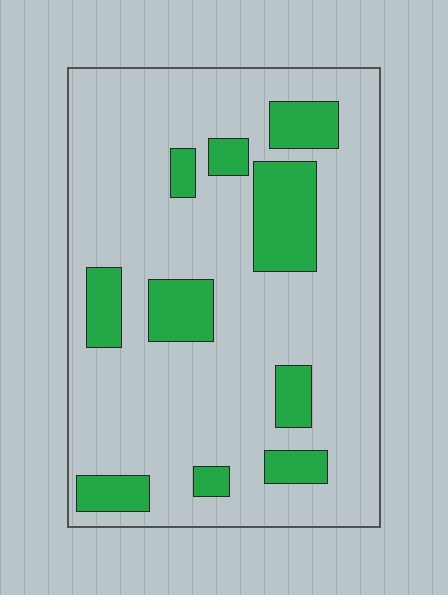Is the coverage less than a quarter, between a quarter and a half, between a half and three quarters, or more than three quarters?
Less than a quarter.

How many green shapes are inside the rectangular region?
10.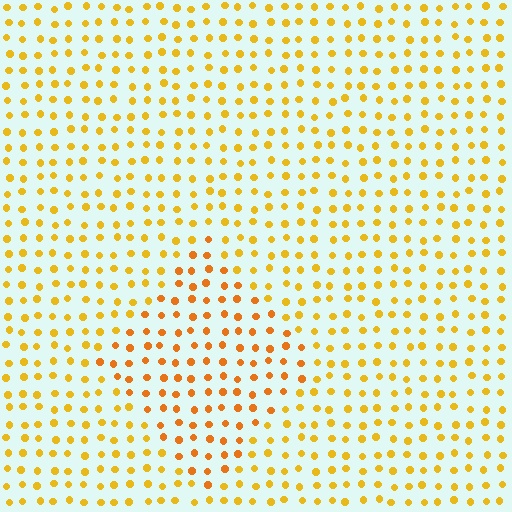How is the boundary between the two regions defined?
The boundary is defined purely by a slight shift in hue (about 20 degrees). Spacing, size, and orientation are identical on both sides.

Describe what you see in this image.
The image is filled with small yellow elements in a uniform arrangement. A diamond-shaped region is visible where the elements are tinted to a slightly different hue, forming a subtle color boundary.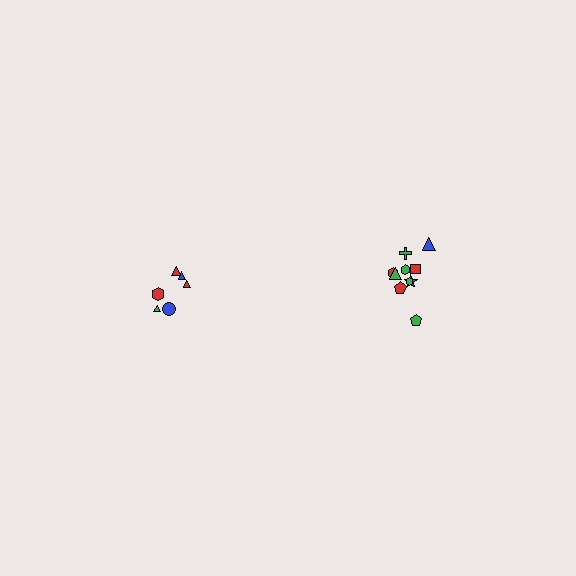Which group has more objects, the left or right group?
The right group.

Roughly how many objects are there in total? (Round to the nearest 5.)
Roughly 15 objects in total.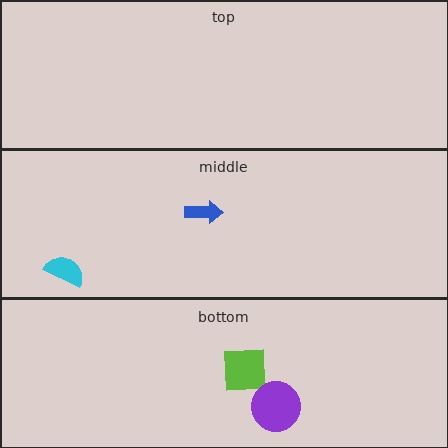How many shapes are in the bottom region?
2.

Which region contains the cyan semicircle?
The middle region.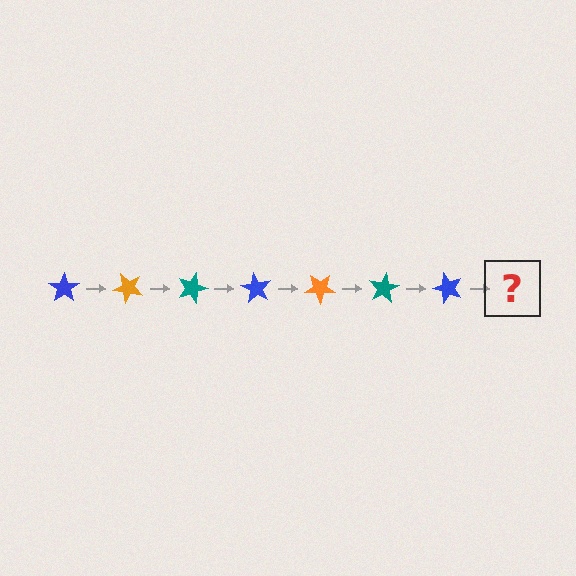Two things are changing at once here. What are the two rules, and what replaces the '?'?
The two rules are that it rotates 45 degrees each step and the color cycles through blue, orange, and teal. The '?' should be an orange star, rotated 315 degrees from the start.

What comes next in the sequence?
The next element should be an orange star, rotated 315 degrees from the start.